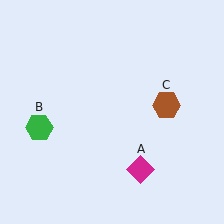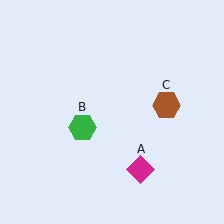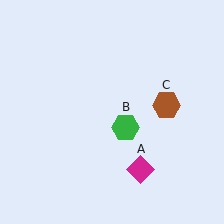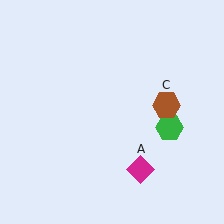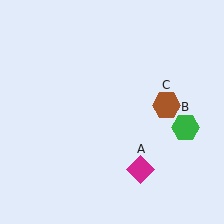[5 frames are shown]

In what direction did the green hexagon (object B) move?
The green hexagon (object B) moved right.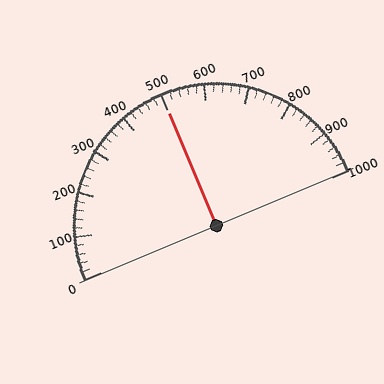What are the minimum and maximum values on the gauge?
The gauge ranges from 0 to 1000.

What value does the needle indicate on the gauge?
The needle indicates approximately 500.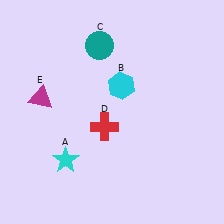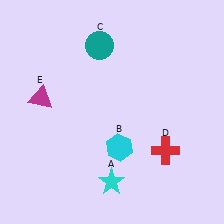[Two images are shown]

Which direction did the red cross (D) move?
The red cross (D) moved right.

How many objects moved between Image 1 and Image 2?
3 objects moved between the two images.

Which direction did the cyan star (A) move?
The cyan star (A) moved right.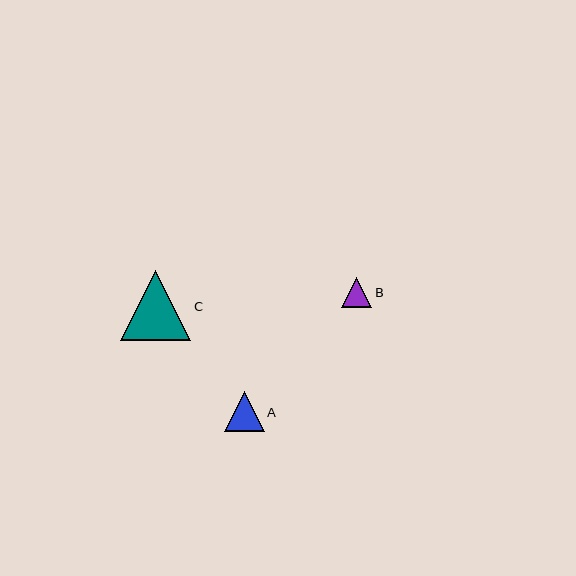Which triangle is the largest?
Triangle C is the largest with a size of approximately 70 pixels.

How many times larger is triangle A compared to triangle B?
Triangle A is approximately 1.3 times the size of triangle B.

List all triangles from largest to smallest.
From largest to smallest: C, A, B.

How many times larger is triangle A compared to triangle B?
Triangle A is approximately 1.3 times the size of triangle B.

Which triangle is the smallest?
Triangle B is the smallest with a size of approximately 30 pixels.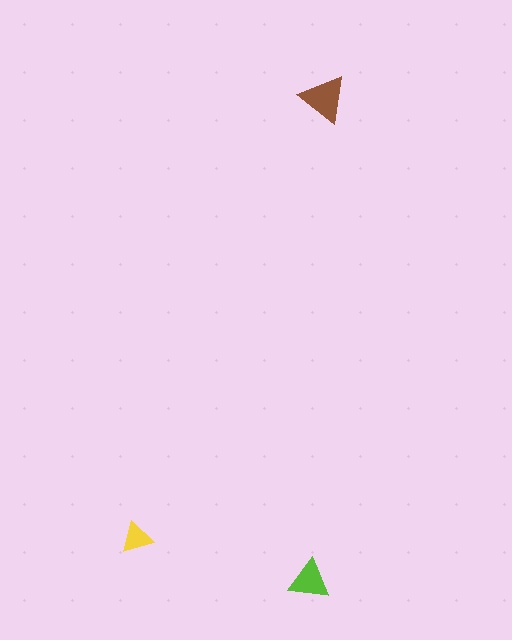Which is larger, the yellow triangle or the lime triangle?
The lime one.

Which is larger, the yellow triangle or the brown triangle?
The brown one.